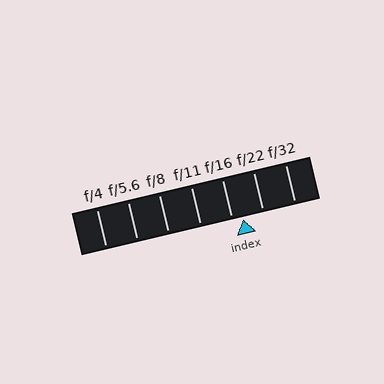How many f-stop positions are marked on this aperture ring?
There are 7 f-stop positions marked.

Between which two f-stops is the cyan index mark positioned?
The index mark is between f/16 and f/22.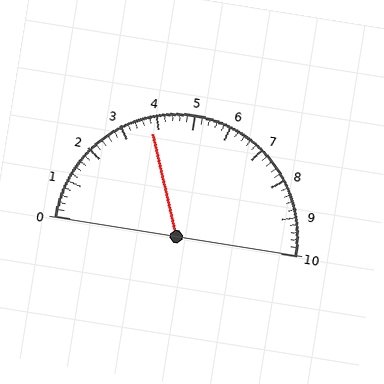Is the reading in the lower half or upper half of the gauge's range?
The reading is in the lower half of the range (0 to 10).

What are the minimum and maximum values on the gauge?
The gauge ranges from 0 to 10.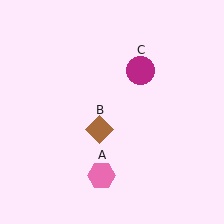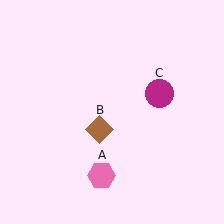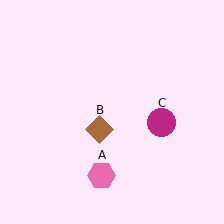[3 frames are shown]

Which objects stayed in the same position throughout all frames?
Pink hexagon (object A) and brown diamond (object B) remained stationary.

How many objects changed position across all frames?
1 object changed position: magenta circle (object C).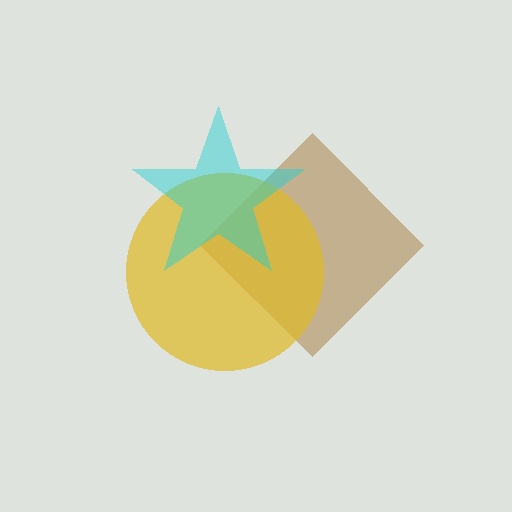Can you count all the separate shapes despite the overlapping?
Yes, there are 3 separate shapes.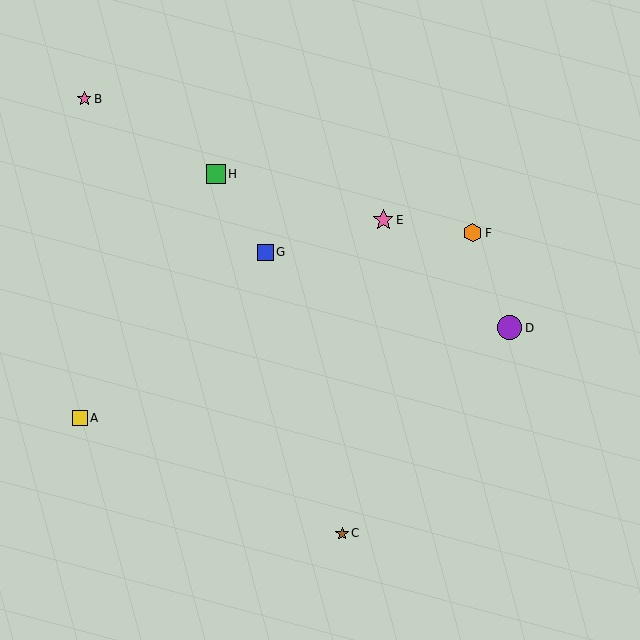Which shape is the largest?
The purple circle (labeled D) is the largest.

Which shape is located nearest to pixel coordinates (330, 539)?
The brown star (labeled C) at (342, 533) is nearest to that location.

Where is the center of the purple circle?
The center of the purple circle is at (510, 328).